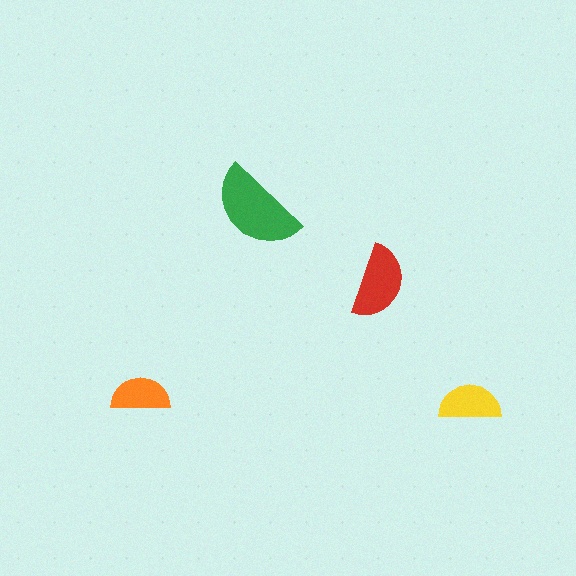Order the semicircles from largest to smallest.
the green one, the red one, the yellow one, the orange one.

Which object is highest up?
The green semicircle is topmost.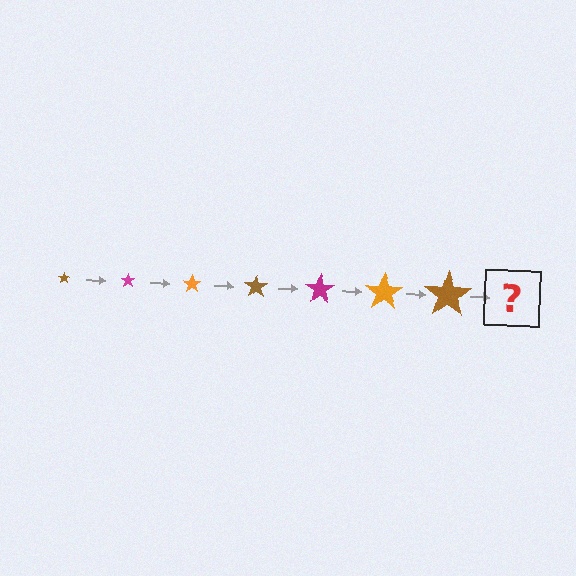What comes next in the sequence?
The next element should be a magenta star, larger than the previous one.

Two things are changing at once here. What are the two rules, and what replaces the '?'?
The two rules are that the star grows larger each step and the color cycles through brown, magenta, and orange. The '?' should be a magenta star, larger than the previous one.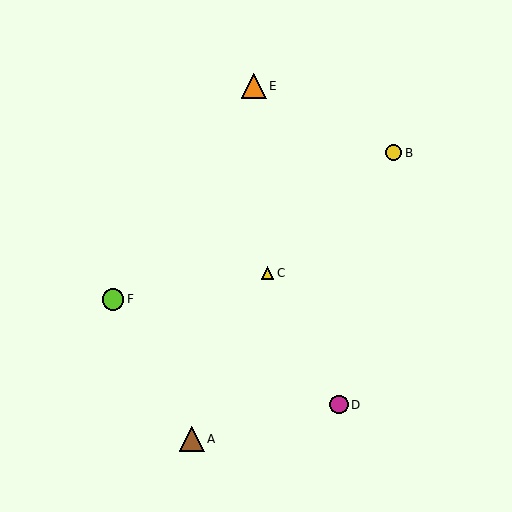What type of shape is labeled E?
Shape E is an orange triangle.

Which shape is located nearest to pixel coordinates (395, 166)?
The yellow circle (labeled B) at (394, 153) is nearest to that location.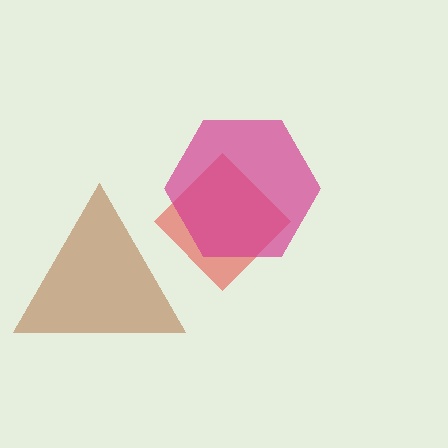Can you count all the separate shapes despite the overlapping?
Yes, there are 3 separate shapes.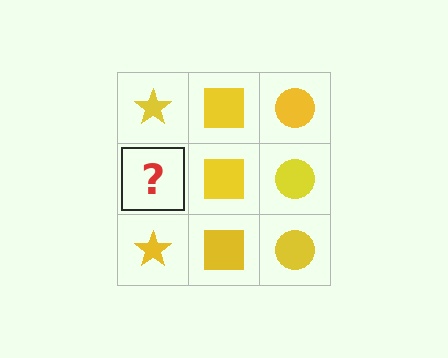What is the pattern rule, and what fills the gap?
The rule is that each column has a consistent shape. The gap should be filled with a yellow star.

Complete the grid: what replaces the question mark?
The question mark should be replaced with a yellow star.